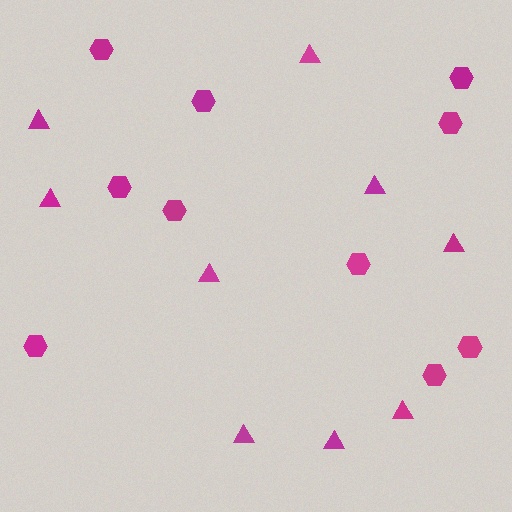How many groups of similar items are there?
There are 2 groups: one group of triangles (9) and one group of hexagons (10).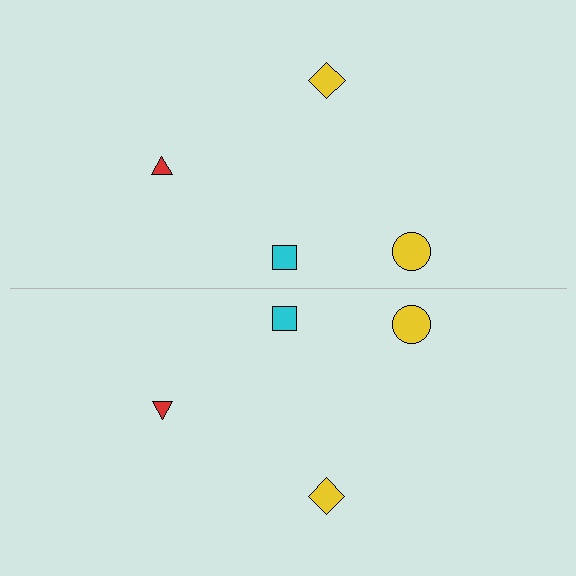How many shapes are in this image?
There are 8 shapes in this image.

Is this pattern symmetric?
Yes, this pattern has bilateral (reflection) symmetry.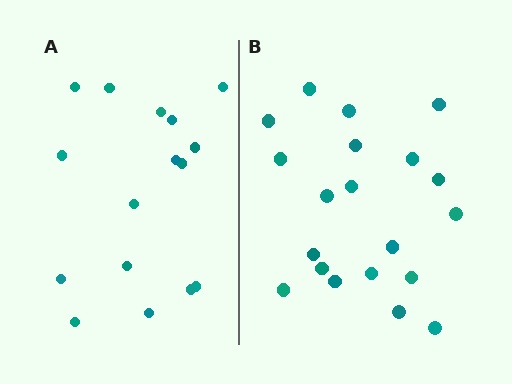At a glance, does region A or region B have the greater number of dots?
Region B (the right region) has more dots.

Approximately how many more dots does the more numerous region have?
Region B has about 4 more dots than region A.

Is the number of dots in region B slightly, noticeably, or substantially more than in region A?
Region B has noticeably more, but not dramatically so. The ratio is roughly 1.2 to 1.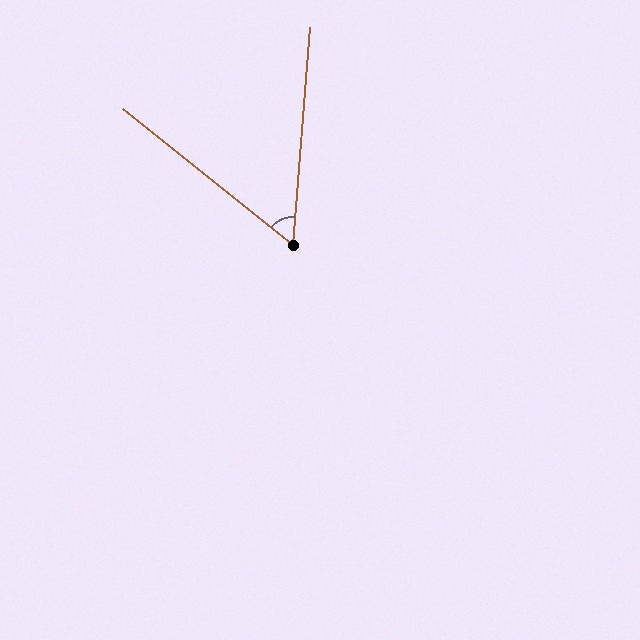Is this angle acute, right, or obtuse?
It is acute.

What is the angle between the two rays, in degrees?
Approximately 56 degrees.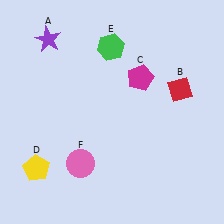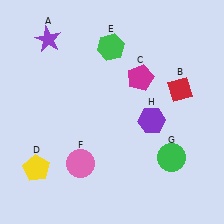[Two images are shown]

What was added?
A green circle (G), a purple hexagon (H) were added in Image 2.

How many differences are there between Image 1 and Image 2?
There are 2 differences between the two images.